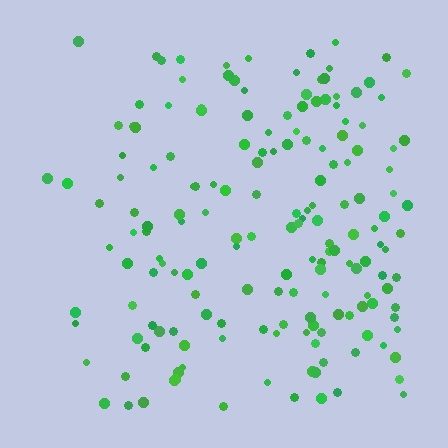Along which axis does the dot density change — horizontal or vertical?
Horizontal.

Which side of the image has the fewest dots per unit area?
The left.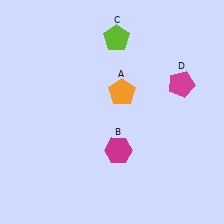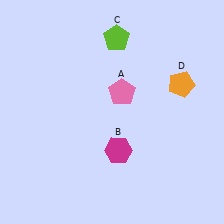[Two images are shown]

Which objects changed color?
A changed from orange to pink. D changed from magenta to orange.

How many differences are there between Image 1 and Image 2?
There are 2 differences between the two images.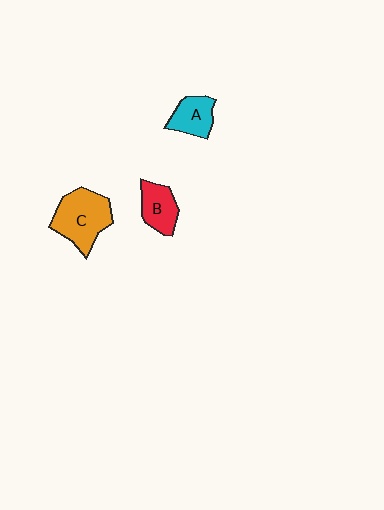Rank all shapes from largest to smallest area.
From largest to smallest: C (orange), B (red), A (cyan).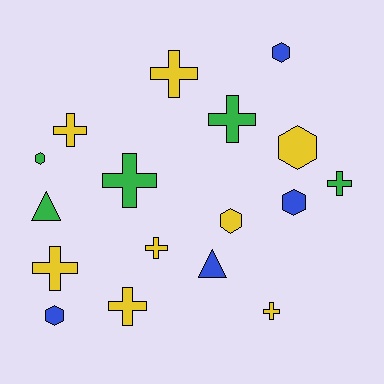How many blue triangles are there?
There is 1 blue triangle.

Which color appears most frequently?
Yellow, with 8 objects.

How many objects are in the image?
There are 17 objects.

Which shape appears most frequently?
Cross, with 9 objects.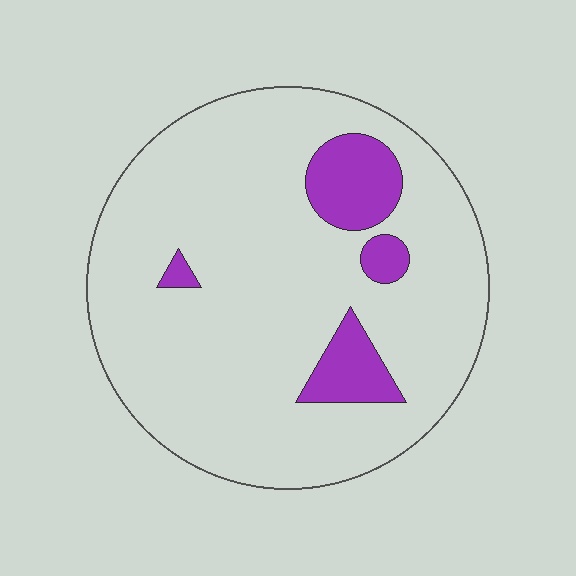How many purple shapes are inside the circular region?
4.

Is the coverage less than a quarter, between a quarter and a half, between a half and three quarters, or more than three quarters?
Less than a quarter.